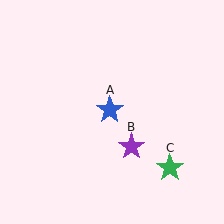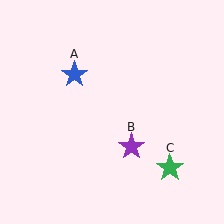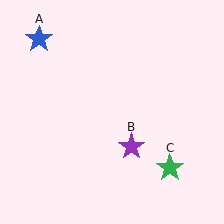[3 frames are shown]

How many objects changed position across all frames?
1 object changed position: blue star (object A).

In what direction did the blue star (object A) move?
The blue star (object A) moved up and to the left.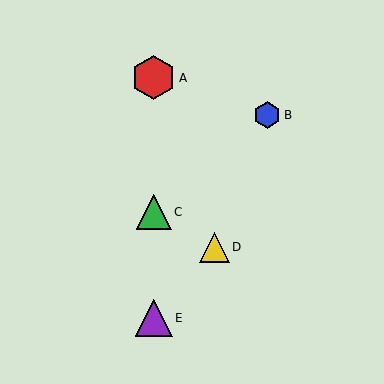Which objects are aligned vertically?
Objects A, C, E are aligned vertically.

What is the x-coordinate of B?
Object B is at x≈267.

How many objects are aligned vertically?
3 objects (A, C, E) are aligned vertically.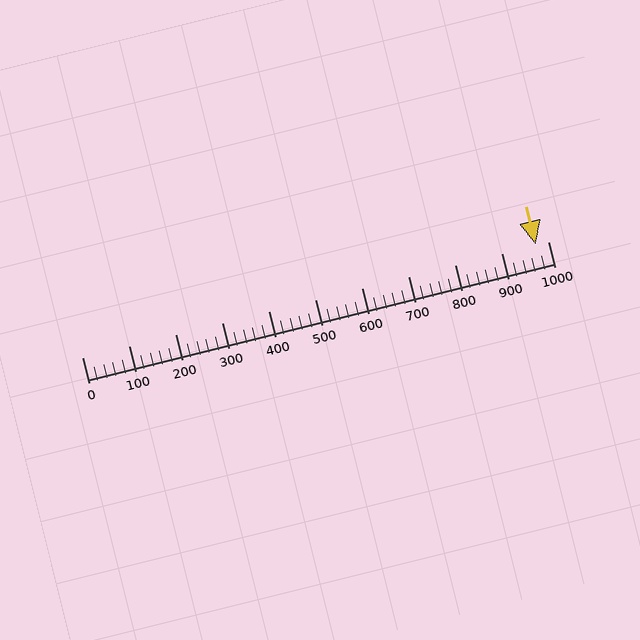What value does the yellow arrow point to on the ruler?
The yellow arrow points to approximately 974.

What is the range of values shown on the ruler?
The ruler shows values from 0 to 1000.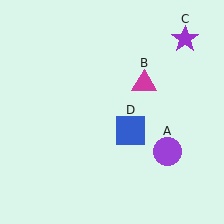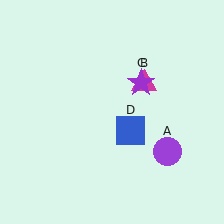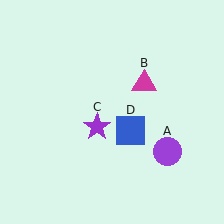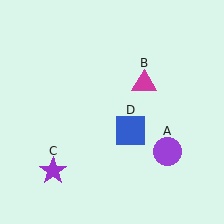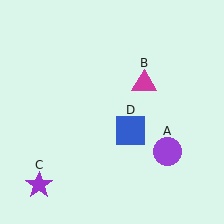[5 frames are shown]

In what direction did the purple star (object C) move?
The purple star (object C) moved down and to the left.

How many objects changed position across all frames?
1 object changed position: purple star (object C).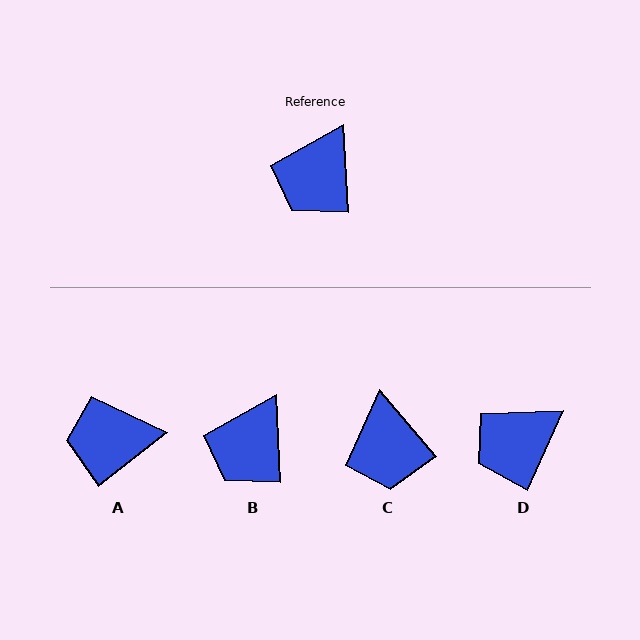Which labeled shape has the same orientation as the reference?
B.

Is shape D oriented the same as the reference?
No, it is off by about 27 degrees.